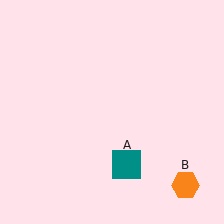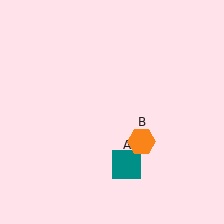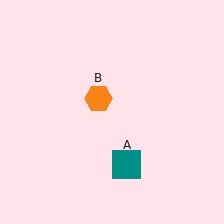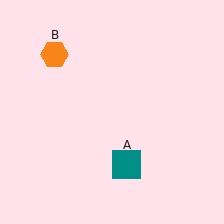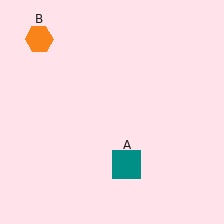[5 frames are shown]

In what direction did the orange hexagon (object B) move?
The orange hexagon (object B) moved up and to the left.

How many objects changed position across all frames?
1 object changed position: orange hexagon (object B).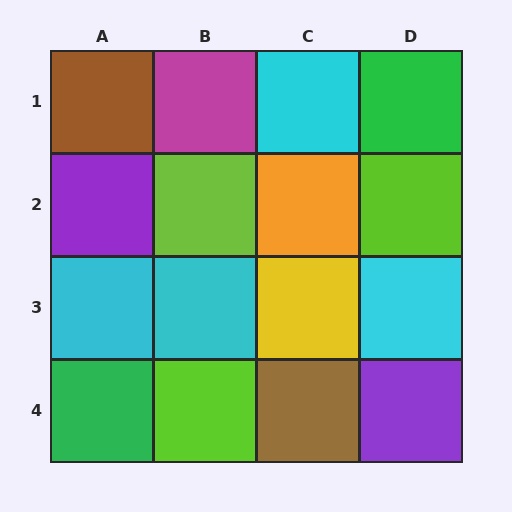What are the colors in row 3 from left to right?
Cyan, cyan, yellow, cyan.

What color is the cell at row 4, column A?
Green.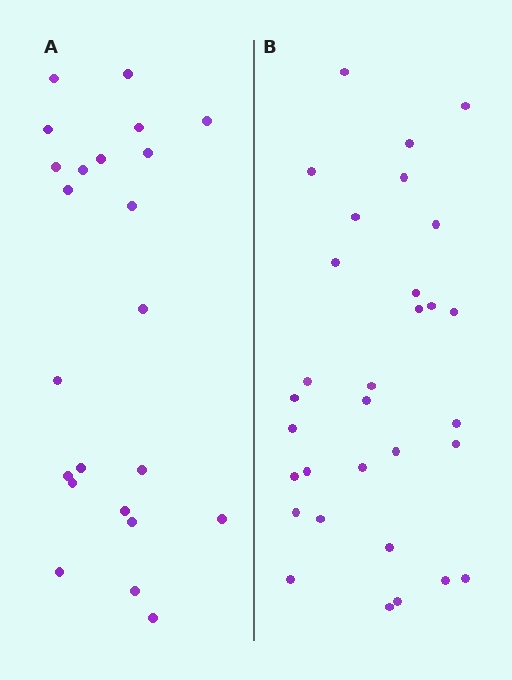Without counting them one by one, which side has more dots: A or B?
Region B (the right region) has more dots.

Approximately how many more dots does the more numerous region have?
Region B has roughly 8 or so more dots than region A.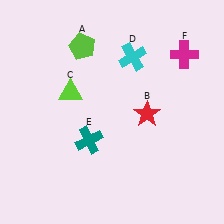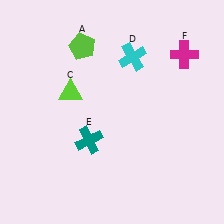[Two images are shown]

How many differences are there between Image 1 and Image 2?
There is 1 difference between the two images.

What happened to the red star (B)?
The red star (B) was removed in Image 2. It was in the bottom-right area of Image 1.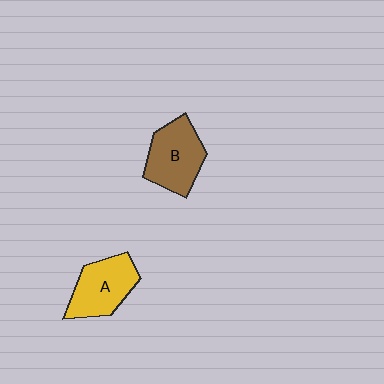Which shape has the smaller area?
Shape A (yellow).